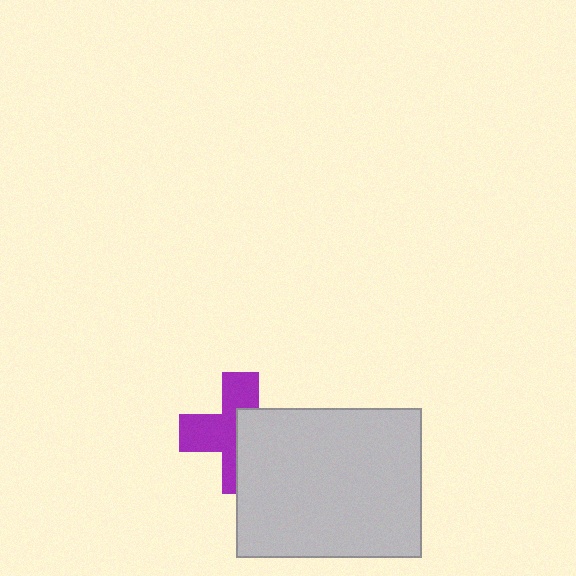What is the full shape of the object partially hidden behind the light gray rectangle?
The partially hidden object is a purple cross.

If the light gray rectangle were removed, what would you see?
You would see the complete purple cross.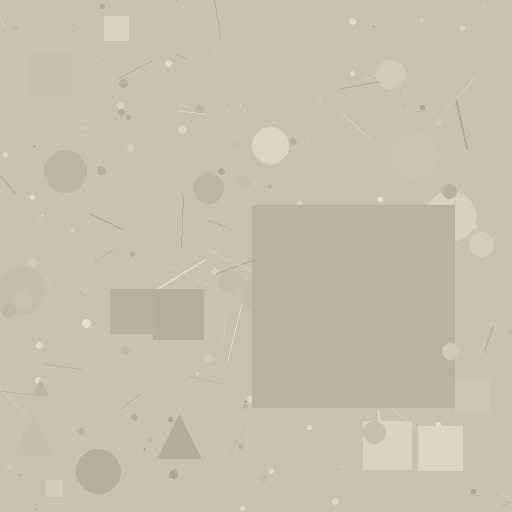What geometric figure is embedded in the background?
A square is embedded in the background.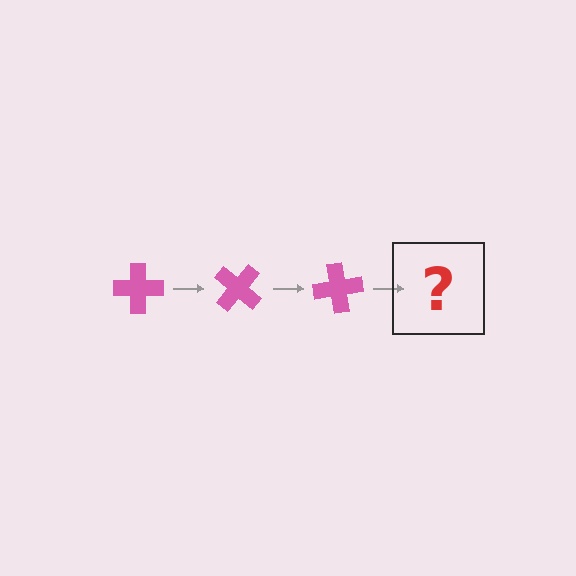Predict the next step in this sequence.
The next step is a pink cross rotated 120 degrees.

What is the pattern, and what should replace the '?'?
The pattern is that the cross rotates 40 degrees each step. The '?' should be a pink cross rotated 120 degrees.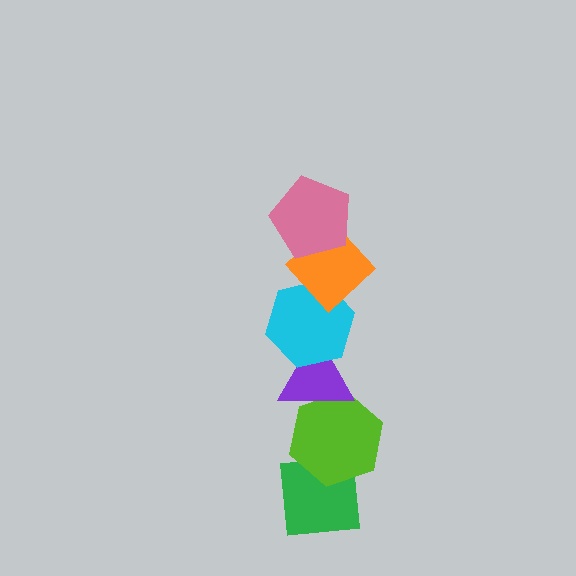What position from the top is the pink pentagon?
The pink pentagon is 1st from the top.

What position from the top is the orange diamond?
The orange diamond is 2nd from the top.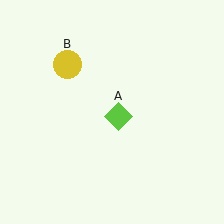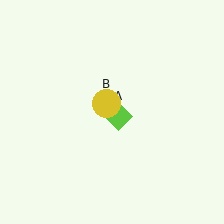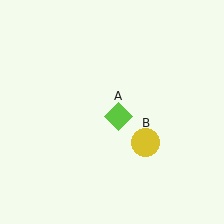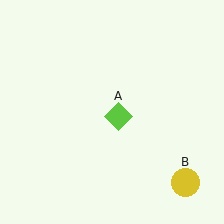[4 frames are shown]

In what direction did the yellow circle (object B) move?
The yellow circle (object B) moved down and to the right.